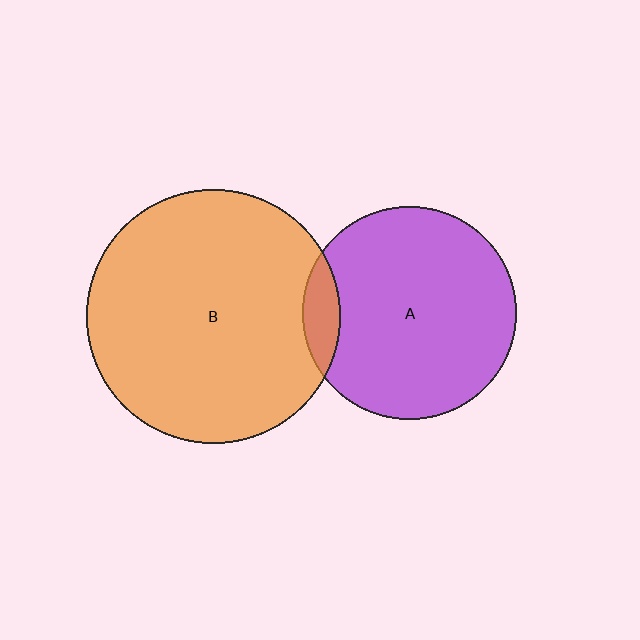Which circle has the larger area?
Circle B (orange).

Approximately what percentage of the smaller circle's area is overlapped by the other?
Approximately 10%.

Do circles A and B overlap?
Yes.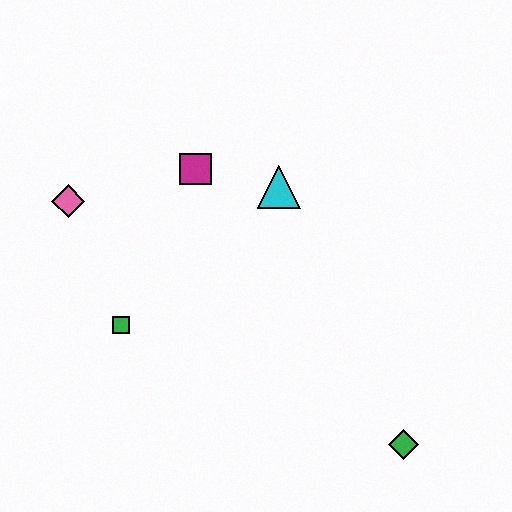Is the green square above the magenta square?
No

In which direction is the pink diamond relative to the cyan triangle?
The pink diamond is to the left of the cyan triangle.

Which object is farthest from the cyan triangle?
The green diamond is farthest from the cyan triangle.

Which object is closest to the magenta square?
The cyan triangle is closest to the magenta square.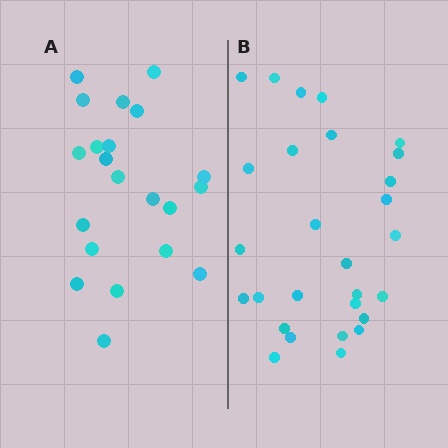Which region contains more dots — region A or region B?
Region B (the right region) has more dots.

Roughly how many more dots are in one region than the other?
Region B has roughly 8 or so more dots than region A.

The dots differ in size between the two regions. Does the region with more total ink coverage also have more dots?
No. Region A has more total ink coverage because its dots are larger, but region B actually contains more individual dots. Total area can be misleading — the number of items is what matters here.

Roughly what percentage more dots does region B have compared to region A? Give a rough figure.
About 35% more.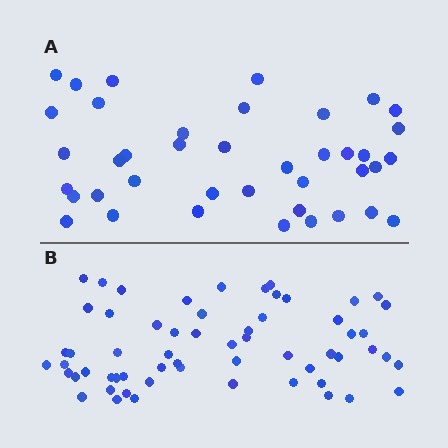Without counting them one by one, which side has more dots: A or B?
Region B (the bottom region) has more dots.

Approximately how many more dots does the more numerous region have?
Region B has approximately 20 more dots than region A.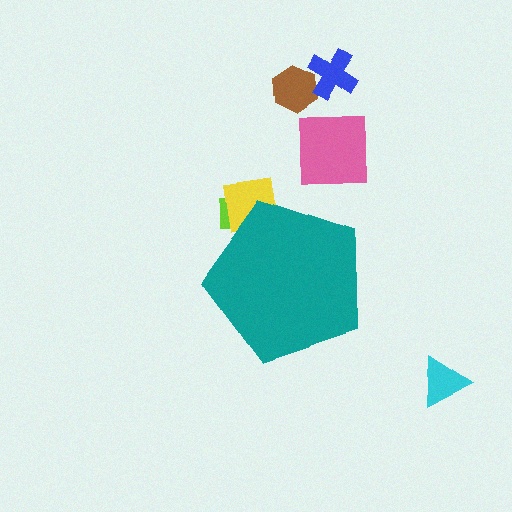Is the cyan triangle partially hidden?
No, the cyan triangle is fully visible.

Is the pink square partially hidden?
No, the pink square is fully visible.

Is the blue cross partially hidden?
No, the blue cross is fully visible.